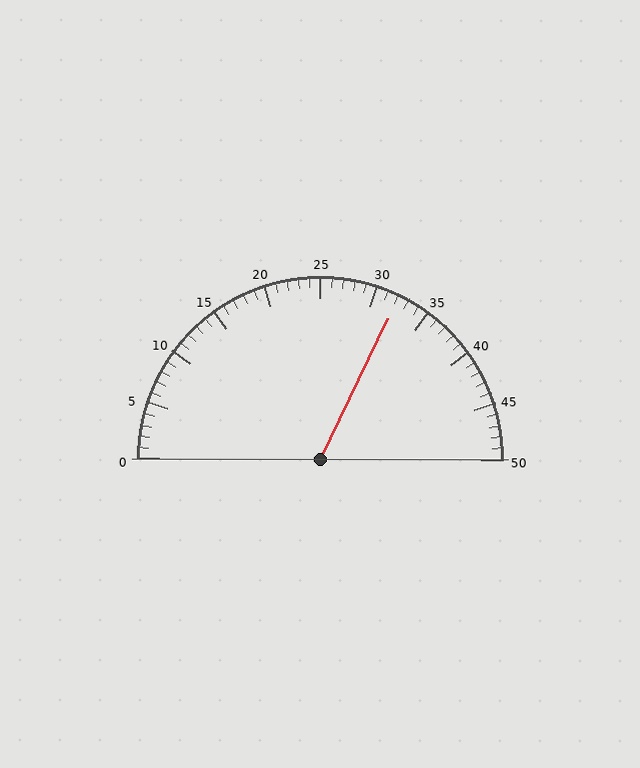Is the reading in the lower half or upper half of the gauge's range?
The reading is in the upper half of the range (0 to 50).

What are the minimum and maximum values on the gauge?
The gauge ranges from 0 to 50.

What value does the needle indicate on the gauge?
The needle indicates approximately 32.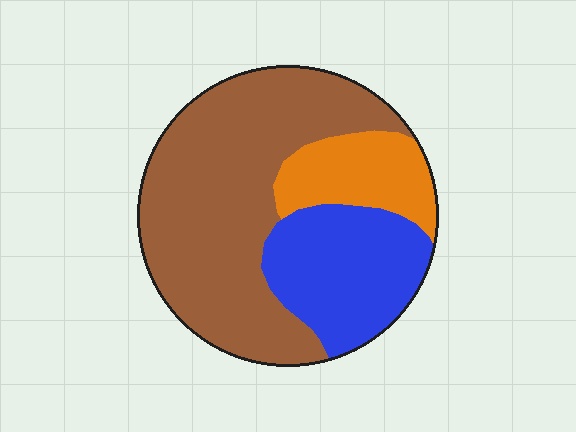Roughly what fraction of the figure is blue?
Blue covers roughly 25% of the figure.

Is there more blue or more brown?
Brown.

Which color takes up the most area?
Brown, at roughly 60%.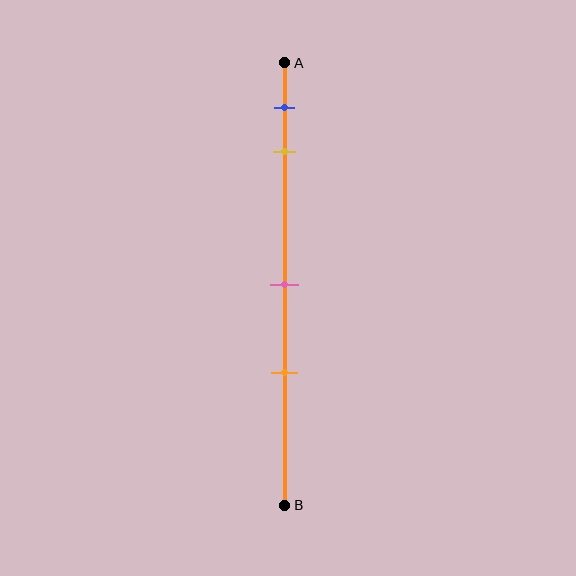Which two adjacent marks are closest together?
The blue and yellow marks are the closest adjacent pair.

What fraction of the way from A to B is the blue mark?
The blue mark is approximately 10% (0.1) of the way from A to B.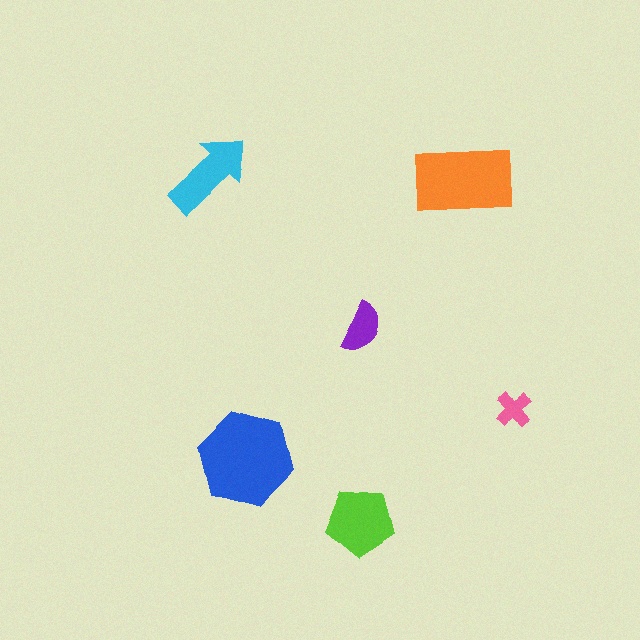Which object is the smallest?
The pink cross.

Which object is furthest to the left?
The cyan arrow is leftmost.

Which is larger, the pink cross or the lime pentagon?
The lime pentagon.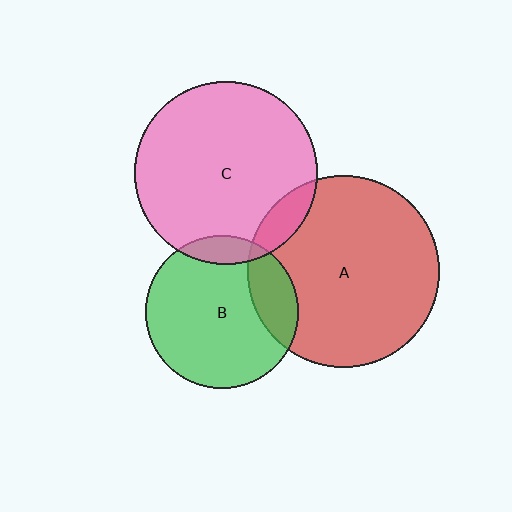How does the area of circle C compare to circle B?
Approximately 1.4 times.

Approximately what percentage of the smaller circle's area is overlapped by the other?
Approximately 10%.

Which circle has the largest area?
Circle A (red).